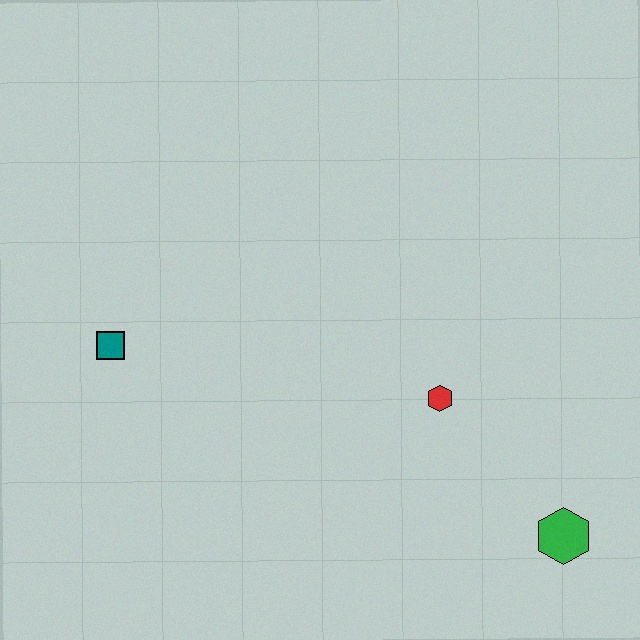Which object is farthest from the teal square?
The green hexagon is farthest from the teal square.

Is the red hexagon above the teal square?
No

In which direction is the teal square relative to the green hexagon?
The teal square is to the left of the green hexagon.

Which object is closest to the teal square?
The red hexagon is closest to the teal square.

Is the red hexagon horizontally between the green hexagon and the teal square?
Yes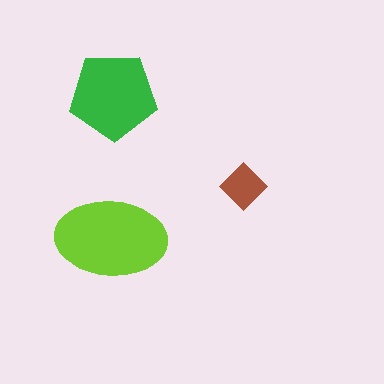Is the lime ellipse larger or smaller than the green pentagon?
Larger.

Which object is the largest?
The lime ellipse.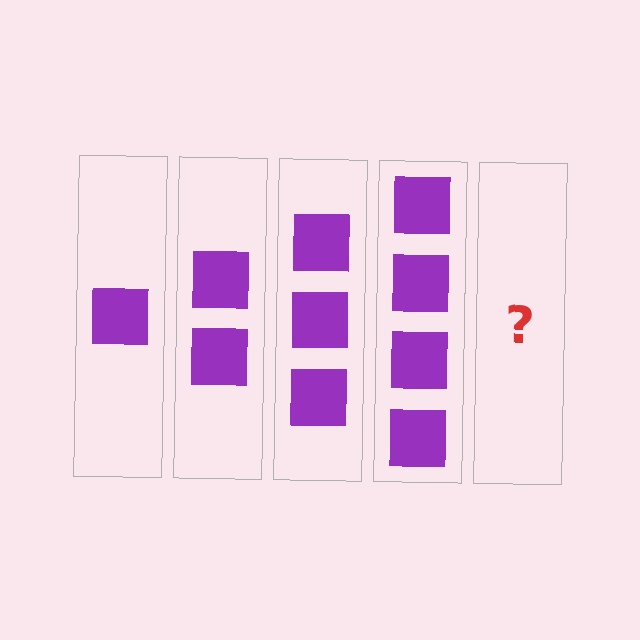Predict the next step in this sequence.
The next step is 5 squares.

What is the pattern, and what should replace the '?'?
The pattern is that each step adds one more square. The '?' should be 5 squares.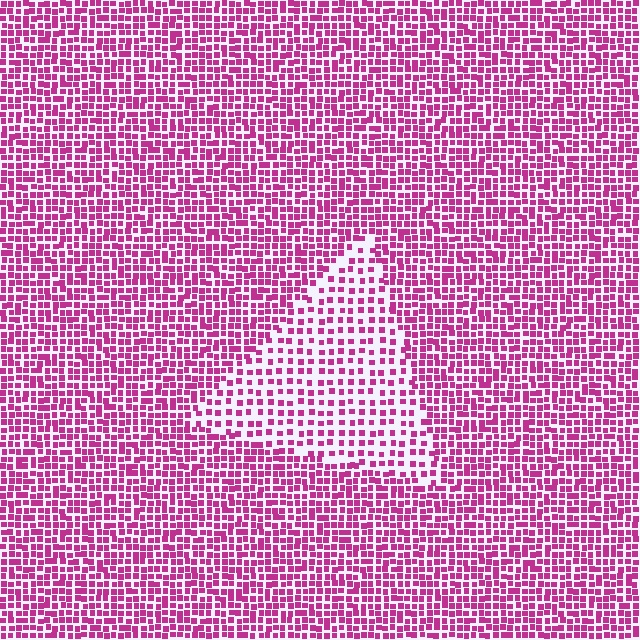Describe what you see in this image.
The image contains small magenta elements arranged at two different densities. A triangle-shaped region is visible where the elements are less densely packed than the surrounding area.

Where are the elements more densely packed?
The elements are more densely packed outside the triangle boundary.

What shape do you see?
I see a triangle.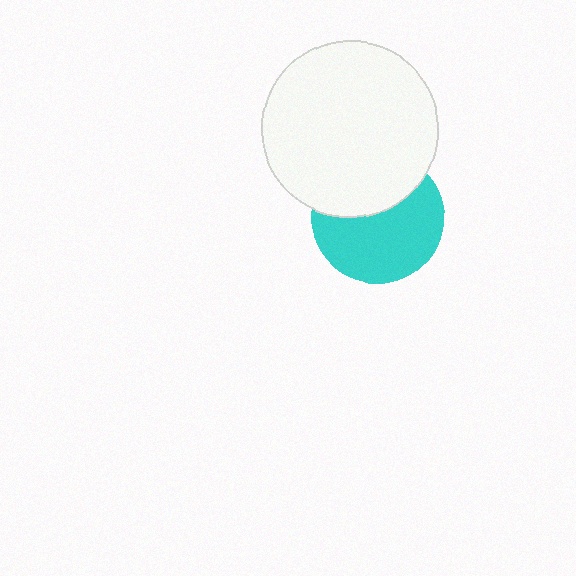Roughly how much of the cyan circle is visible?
About half of it is visible (roughly 61%).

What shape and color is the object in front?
The object in front is a white circle.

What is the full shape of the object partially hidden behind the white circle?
The partially hidden object is a cyan circle.